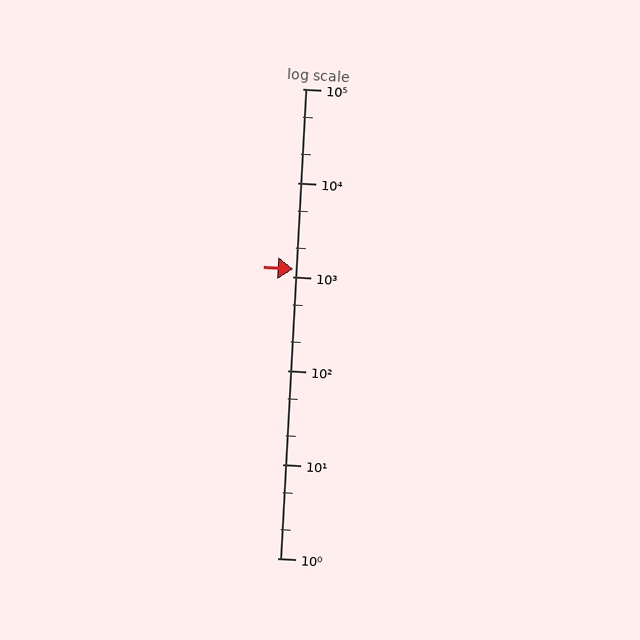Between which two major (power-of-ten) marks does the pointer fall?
The pointer is between 1000 and 10000.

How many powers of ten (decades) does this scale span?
The scale spans 5 decades, from 1 to 100000.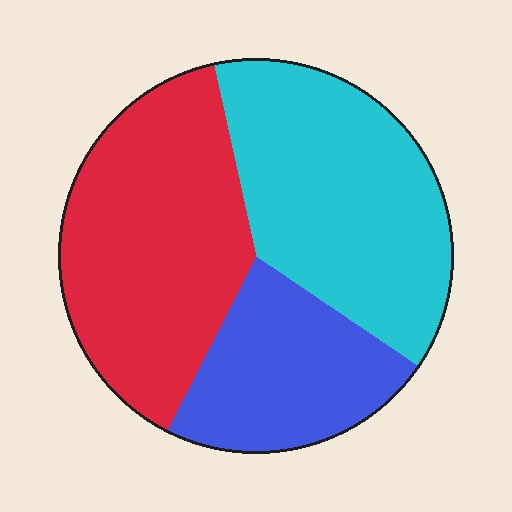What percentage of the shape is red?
Red takes up between a third and a half of the shape.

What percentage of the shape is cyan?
Cyan covers around 40% of the shape.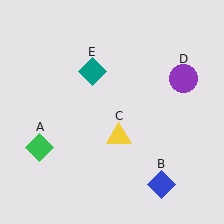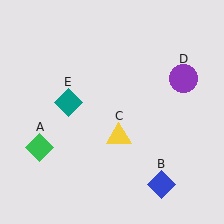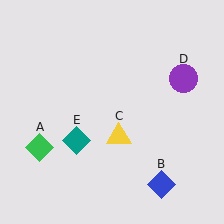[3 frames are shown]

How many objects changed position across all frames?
1 object changed position: teal diamond (object E).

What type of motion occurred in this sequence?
The teal diamond (object E) rotated counterclockwise around the center of the scene.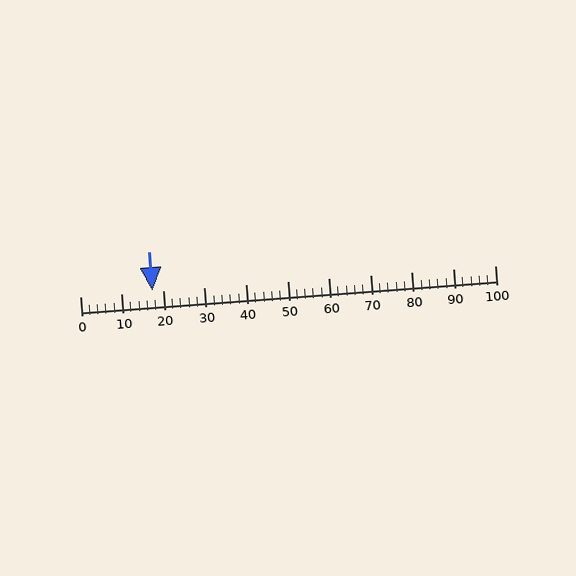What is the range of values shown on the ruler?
The ruler shows values from 0 to 100.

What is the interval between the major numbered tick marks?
The major tick marks are spaced 10 units apart.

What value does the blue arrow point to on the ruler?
The blue arrow points to approximately 17.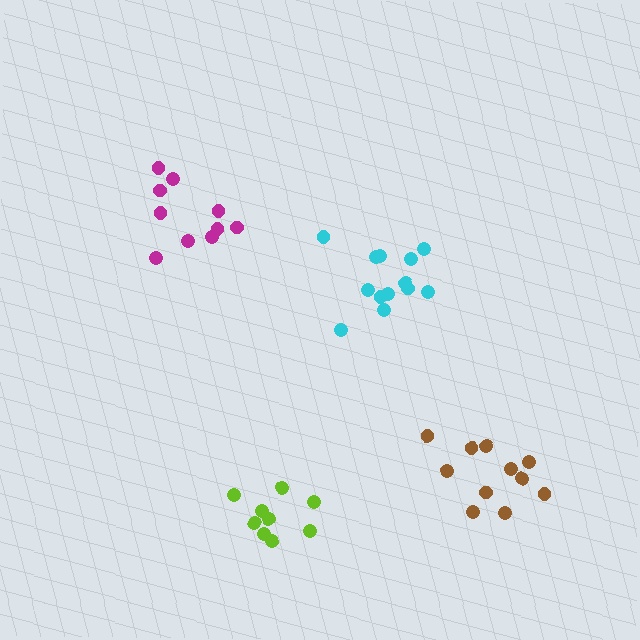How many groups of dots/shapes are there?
There are 4 groups.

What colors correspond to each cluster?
The clusters are colored: lime, magenta, cyan, brown.